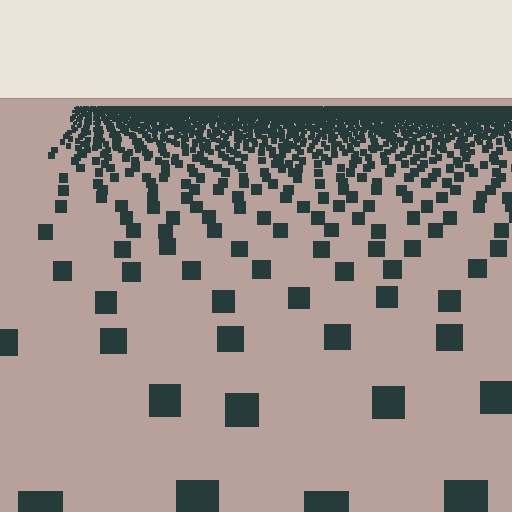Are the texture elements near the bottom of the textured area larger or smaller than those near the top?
Larger. Near the bottom, elements are closer to the viewer and appear at a bigger on-screen size.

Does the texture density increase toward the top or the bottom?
Density increases toward the top.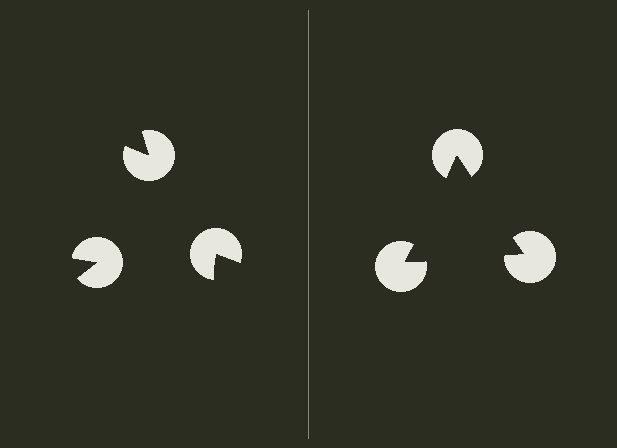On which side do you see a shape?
An illusory triangle appears on the right side. On the left side the wedge cuts are rotated, so no coherent shape forms.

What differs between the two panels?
The pac-man discs are positioned identically on both sides; only the wedge orientations differ. On the right they align to a triangle; on the left they are misaligned.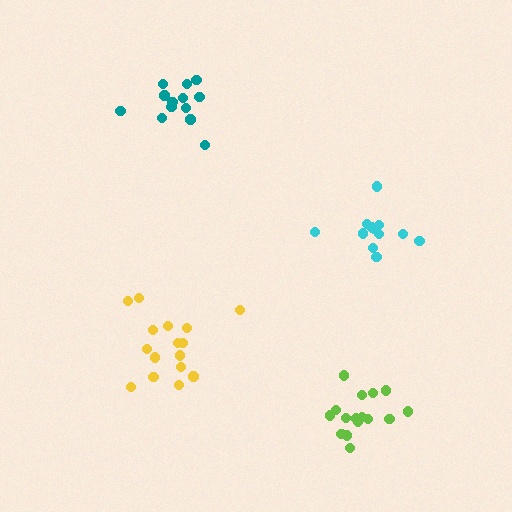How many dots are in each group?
Group 1: 16 dots, Group 2: 13 dots, Group 3: 12 dots, Group 4: 16 dots (57 total).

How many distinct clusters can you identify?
There are 4 distinct clusters.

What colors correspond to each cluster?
The clusters are colored: yellow, teal, cyan, lime.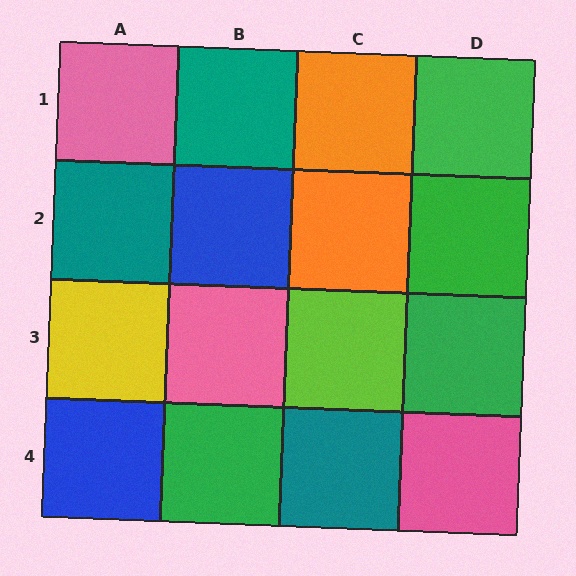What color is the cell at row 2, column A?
Teal.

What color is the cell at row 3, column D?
Green.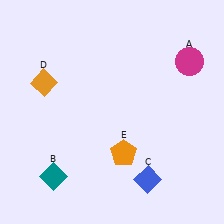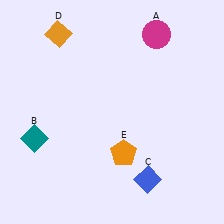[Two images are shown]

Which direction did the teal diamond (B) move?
The teal diamond (B) moved up.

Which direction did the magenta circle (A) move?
The magenta circle (A) moved left.